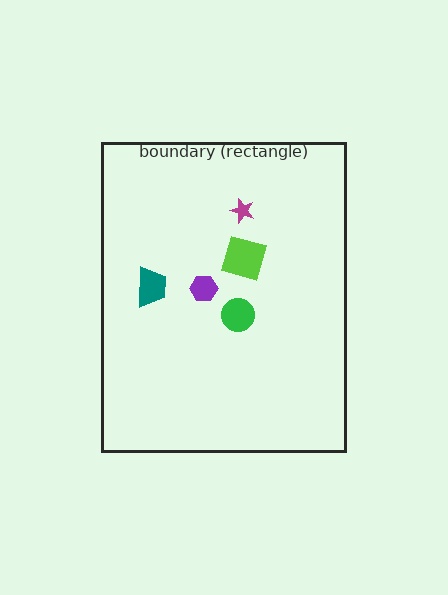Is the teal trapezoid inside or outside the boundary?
Inside.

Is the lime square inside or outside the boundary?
Inside.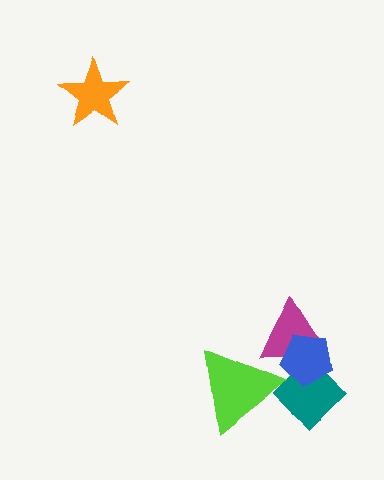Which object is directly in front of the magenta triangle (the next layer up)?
The lime triangle is directly in front of the magenta triangle.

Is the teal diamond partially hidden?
Yes, it is partially covered by another shape.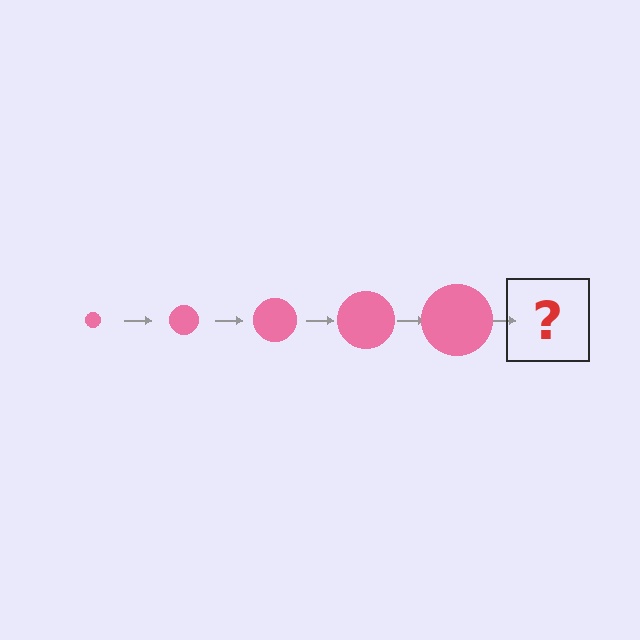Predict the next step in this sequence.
The next step is a pink circle, larger than the previous one.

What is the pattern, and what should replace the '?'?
The pattern is that the circle gets progressively larger each step. The '?' should be a pink circle, larger than the previous one.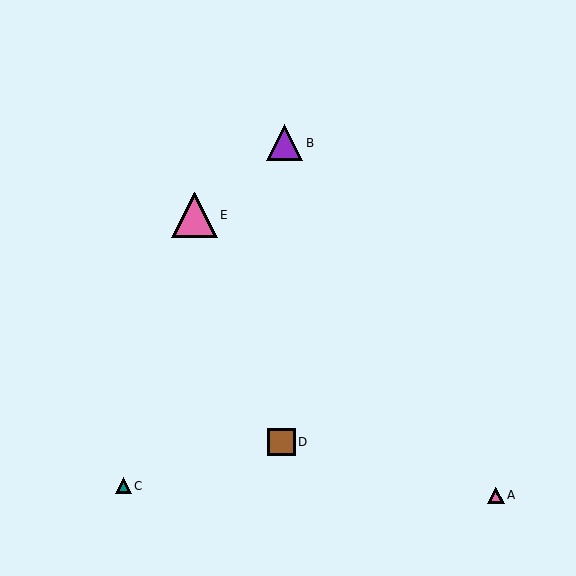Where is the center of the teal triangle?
The center of the teal triangle is at (123, 486).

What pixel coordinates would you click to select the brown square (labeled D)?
Click at (282, 442) to select the brown square D.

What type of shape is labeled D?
Shape D is a brown square.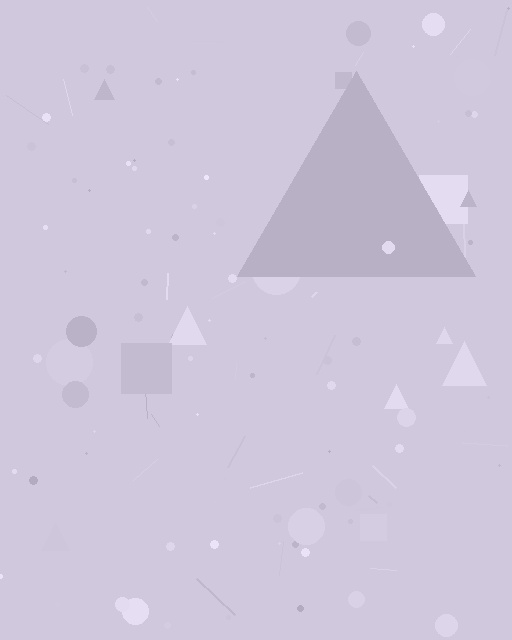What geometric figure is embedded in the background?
A triangle is embedded in the background.